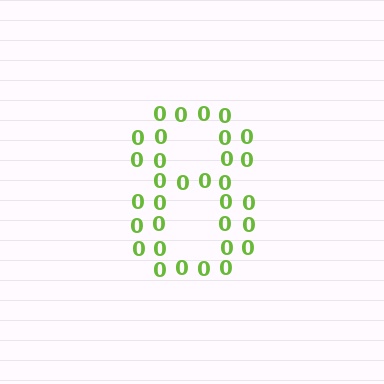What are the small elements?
The small elements are digit 0's.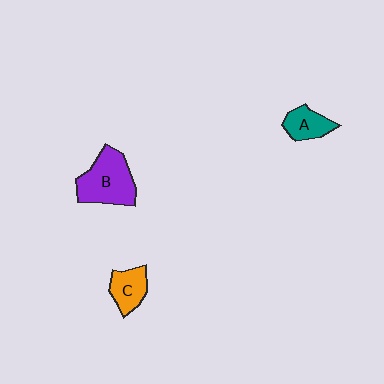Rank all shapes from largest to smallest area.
From largest to smallest: B (purple), C (orange), A (teal).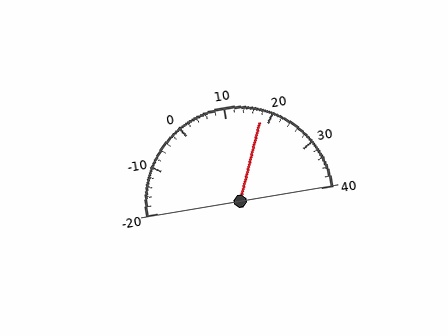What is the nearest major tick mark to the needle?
The nearest major tick mark is 20.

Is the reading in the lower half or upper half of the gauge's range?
The reading is in the upper half of the range (-20 to 40).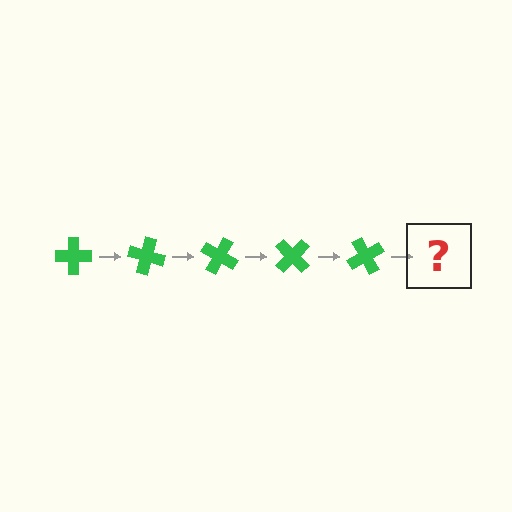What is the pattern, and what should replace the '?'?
The pattern is that the cross rotates 15 degrees each step. The '?' should be a green cross rotated 75 degrees.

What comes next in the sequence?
The next element should be a green cross rotated 75 degrees.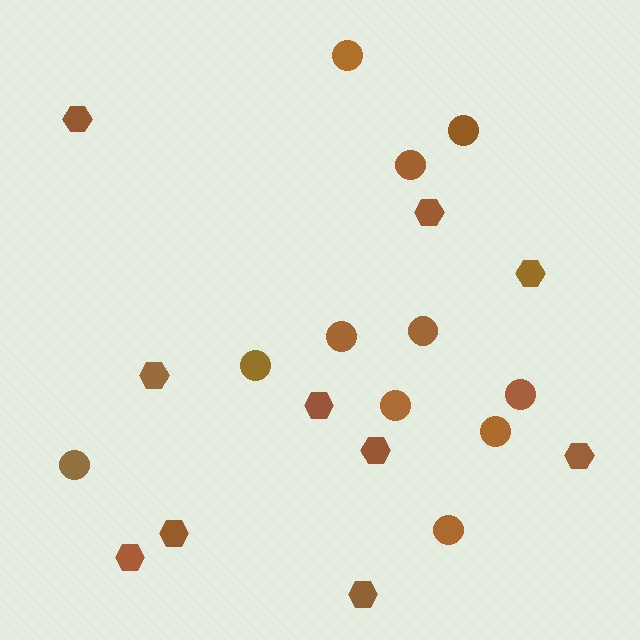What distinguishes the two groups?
There are 2 groups: one group of hexagons (10) and one group of circles (11).